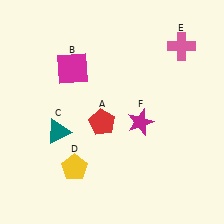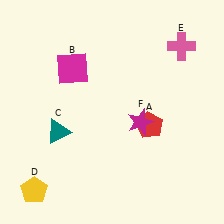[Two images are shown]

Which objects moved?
The objects that moved are: the red pentagon (A), the yellow pentagon (D).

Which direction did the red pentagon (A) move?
The red pentagon (A) moved right.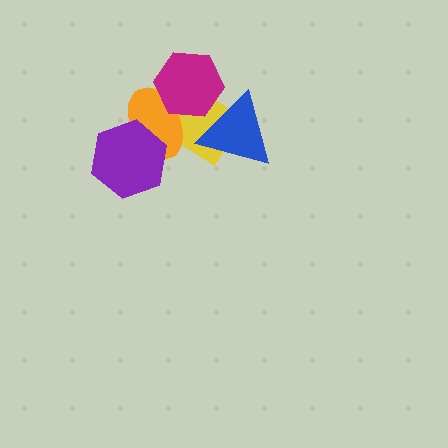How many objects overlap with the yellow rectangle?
4 objects overlap with the yellow rectangle.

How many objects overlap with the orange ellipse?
3 objects overlap with the orange ellipse.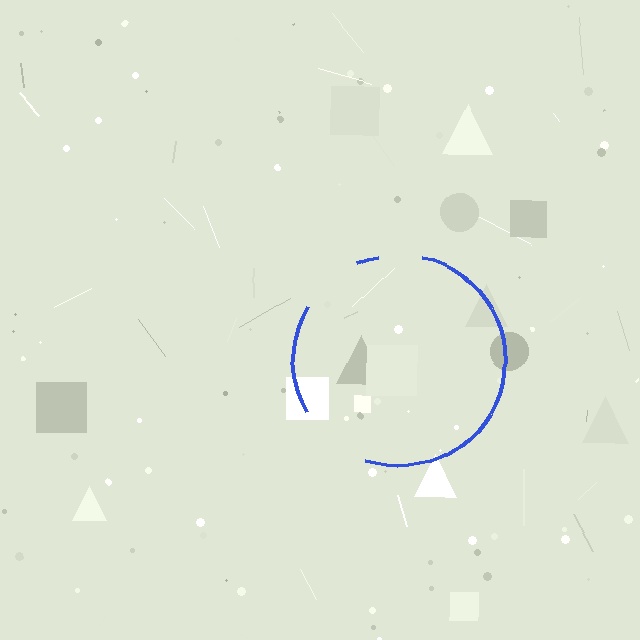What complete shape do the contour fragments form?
The contour fragments form a circle.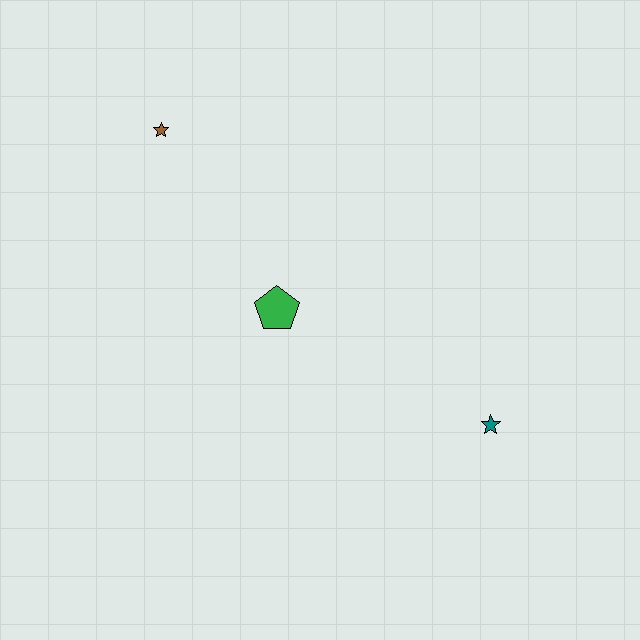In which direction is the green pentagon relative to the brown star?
The green pentagon is below the brown star.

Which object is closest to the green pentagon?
The brown star is closest to the green pentagon.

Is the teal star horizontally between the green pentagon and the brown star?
No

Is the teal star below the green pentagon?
Yes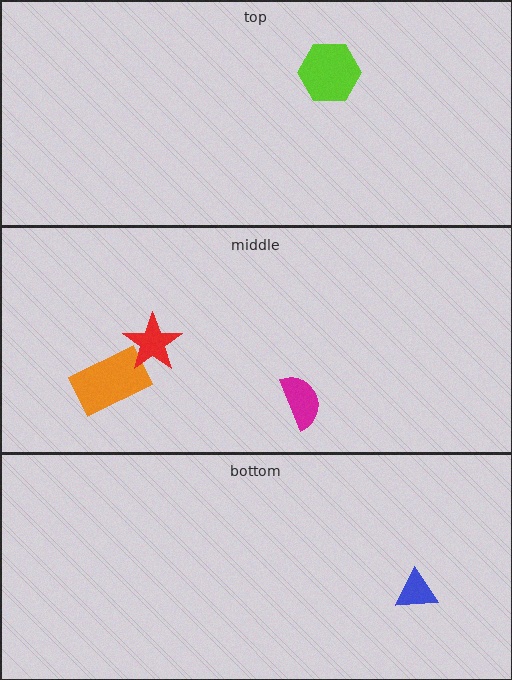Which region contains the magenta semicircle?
The middle region.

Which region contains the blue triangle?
The bottom region.